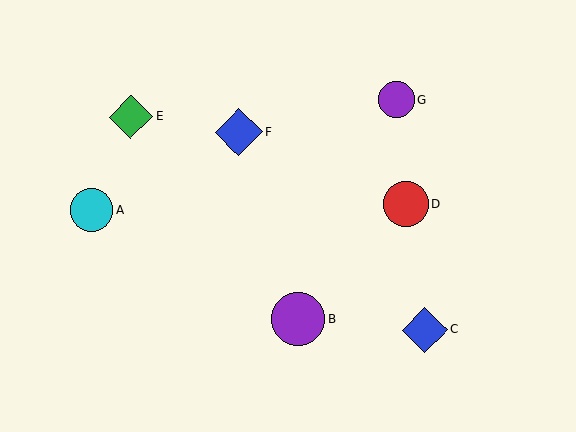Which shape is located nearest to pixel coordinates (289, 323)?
The purple circle (labeled B) at (298, 319) is nearest to that location.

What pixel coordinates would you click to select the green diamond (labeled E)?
Click at (131, 117) to select the green diamond E.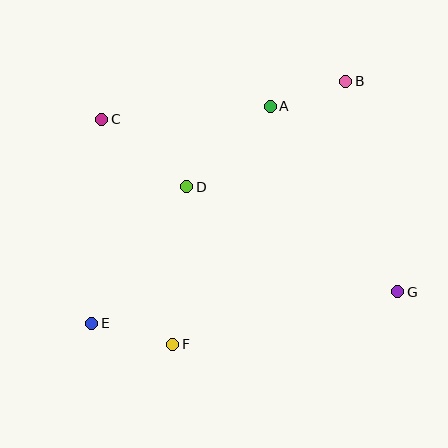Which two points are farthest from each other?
Points B and E are farthest from each other.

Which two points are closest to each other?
Points A and B are closest to each other.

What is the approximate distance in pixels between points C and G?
The distance between C and G is approximately 343 pixels.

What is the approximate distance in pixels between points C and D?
The distance between C and D is approximately 109 pixels.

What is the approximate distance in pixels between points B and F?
The distance between B and F is approximately 314 pixels.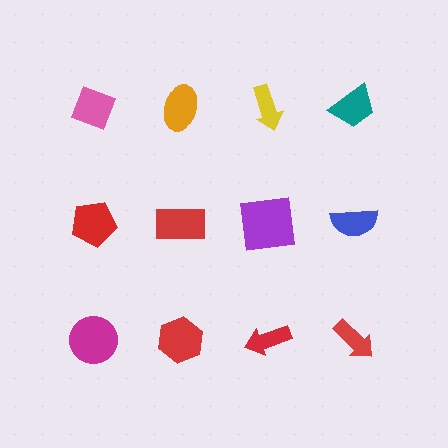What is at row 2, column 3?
A purple square.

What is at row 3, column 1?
A magenta circle.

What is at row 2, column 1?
A red pentagon.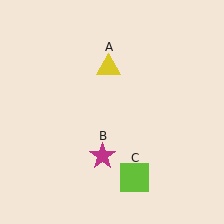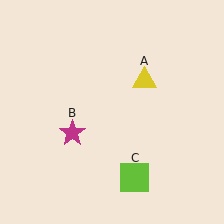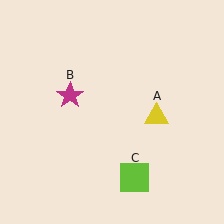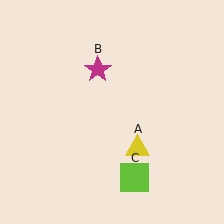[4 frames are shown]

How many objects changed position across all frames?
2 objects changed position: yellow triangle (object A), magenta star (object B).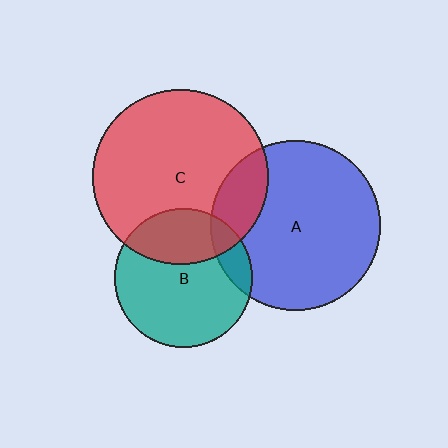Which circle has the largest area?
Circle C (red).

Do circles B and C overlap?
Yes.